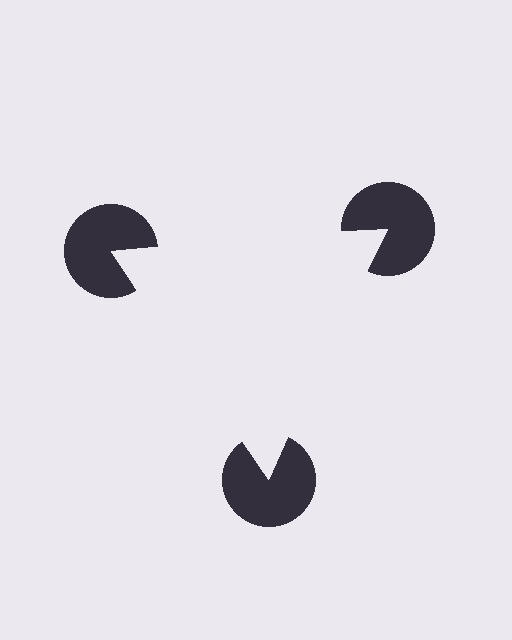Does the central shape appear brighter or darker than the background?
It typically appears slightly brighter than the background, even though no actual brightness change is drawn.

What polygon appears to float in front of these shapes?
An illusory triangle — its edges are inferred from the aligned wedge cuts in the pac-man discs, not physically drawn.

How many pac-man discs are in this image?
There are 3 — one at each vertex of the illusory triangle.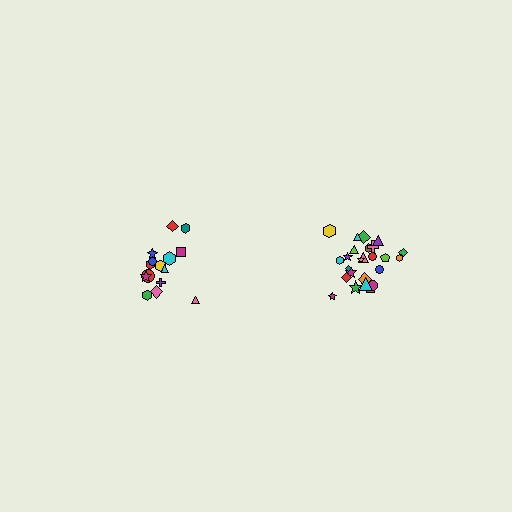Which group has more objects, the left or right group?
The right group.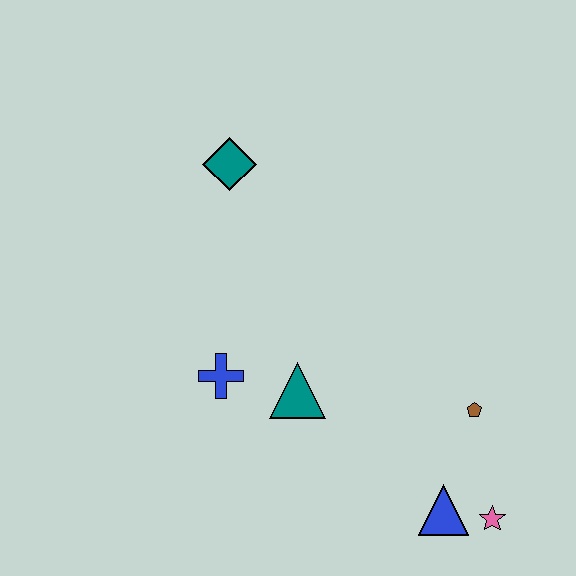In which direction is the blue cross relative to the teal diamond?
The blue cross is below the teal diamond.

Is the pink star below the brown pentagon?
Yes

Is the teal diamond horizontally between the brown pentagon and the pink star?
No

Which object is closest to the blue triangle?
The pink star is closest to the blue triangle.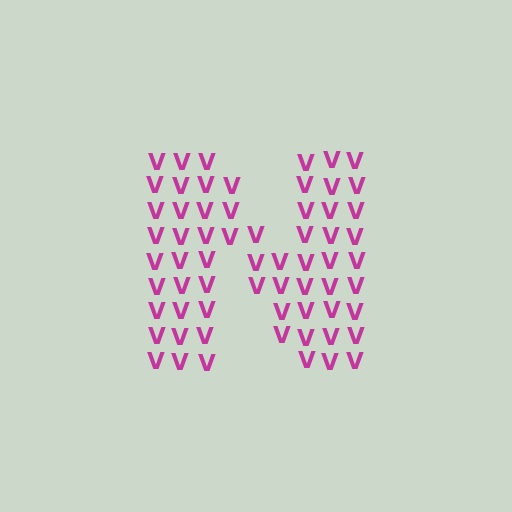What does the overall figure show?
The overall figure shows the letter N.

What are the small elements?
The small elements are letter V's.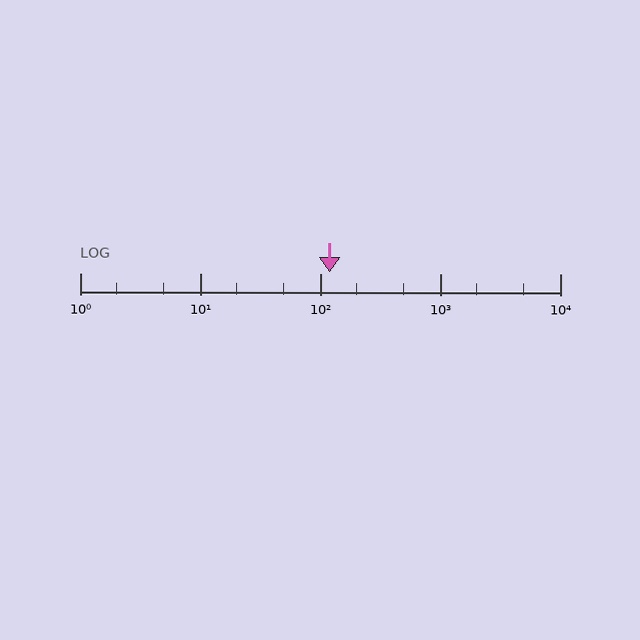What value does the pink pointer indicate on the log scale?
The pointer indicates approximately 120.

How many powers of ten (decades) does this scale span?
The scale spans 4 decades, from 1 to 10000.